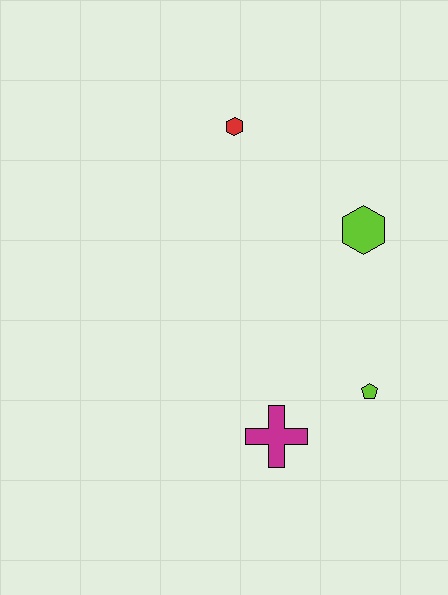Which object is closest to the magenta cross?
The lime pentagon is closest to the magenta cross.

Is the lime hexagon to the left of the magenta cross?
No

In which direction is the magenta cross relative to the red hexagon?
The magenta cross is below the red hexagon.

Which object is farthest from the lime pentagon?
The red hexagon is farthest from the lime pentagon.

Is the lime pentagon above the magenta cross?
Yes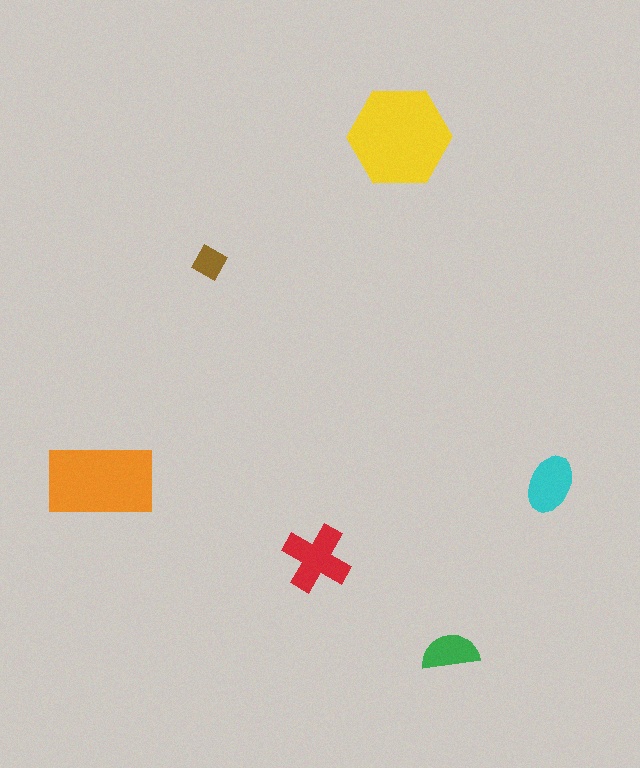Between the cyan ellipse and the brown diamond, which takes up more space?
The cyan ellipse.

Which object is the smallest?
The brown diamond.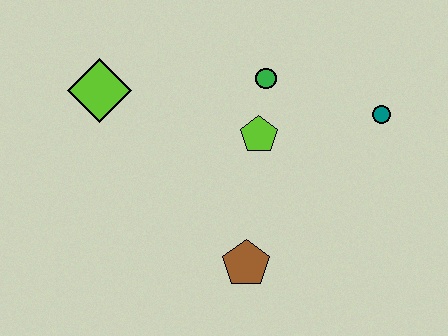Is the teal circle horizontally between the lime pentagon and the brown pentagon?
No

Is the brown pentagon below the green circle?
Yes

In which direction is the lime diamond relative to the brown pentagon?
The lime diamond is above the brown pentagon.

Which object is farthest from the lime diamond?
The teal circle is farthest from the lime diamond.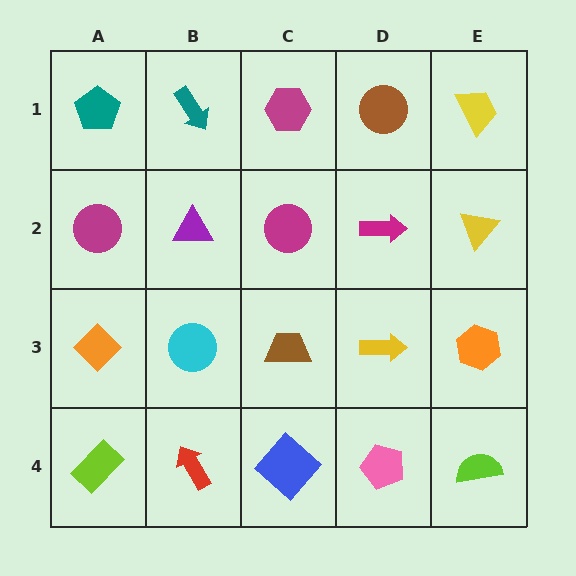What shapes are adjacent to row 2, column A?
A teal pentagon (row 1, column A), an orange diamond (row 3, column A), a purple triangle (row 2, column B).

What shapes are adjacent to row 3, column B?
A purple triangle (row 2, column B), a red arrow (row 4, column B), an orange diamond (row 3, column A), a brown trapezoid (row 3, column C).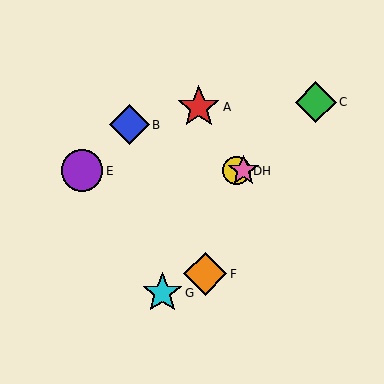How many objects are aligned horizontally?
3 objects (D, E, H) are aligned horizontally.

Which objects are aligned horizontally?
Objects D, E, H are aligned horizontally.